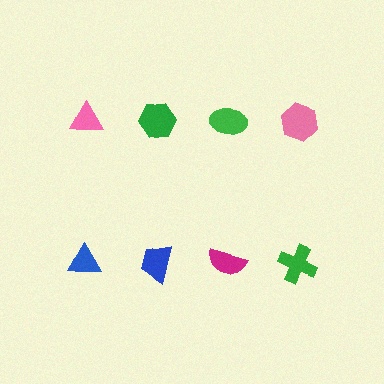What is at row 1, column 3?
A green ellipse.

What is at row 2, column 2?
A blue trapezoid.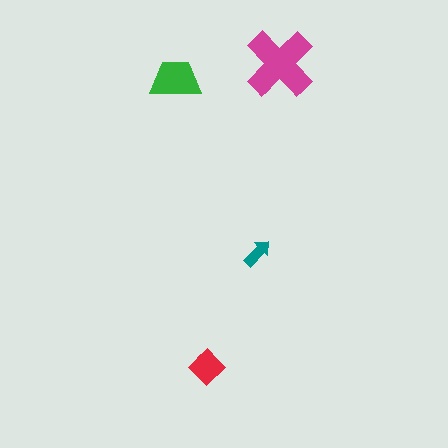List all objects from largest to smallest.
The magenta cross, the green trapezoid, the red diamond, the teal arrow.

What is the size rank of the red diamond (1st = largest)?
3rd.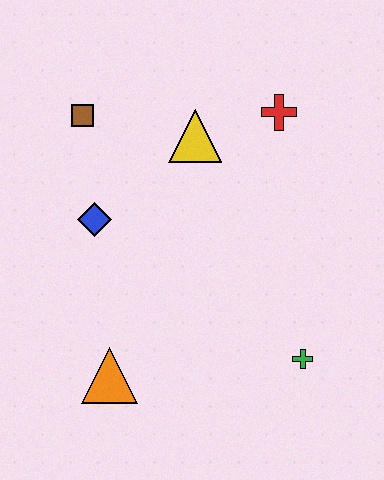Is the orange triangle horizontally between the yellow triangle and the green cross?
No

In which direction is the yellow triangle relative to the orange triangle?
The yellow triangle is above the orange triangle.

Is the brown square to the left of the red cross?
Yes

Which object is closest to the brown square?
The blue diamond is closest to the brown square.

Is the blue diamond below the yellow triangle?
Yes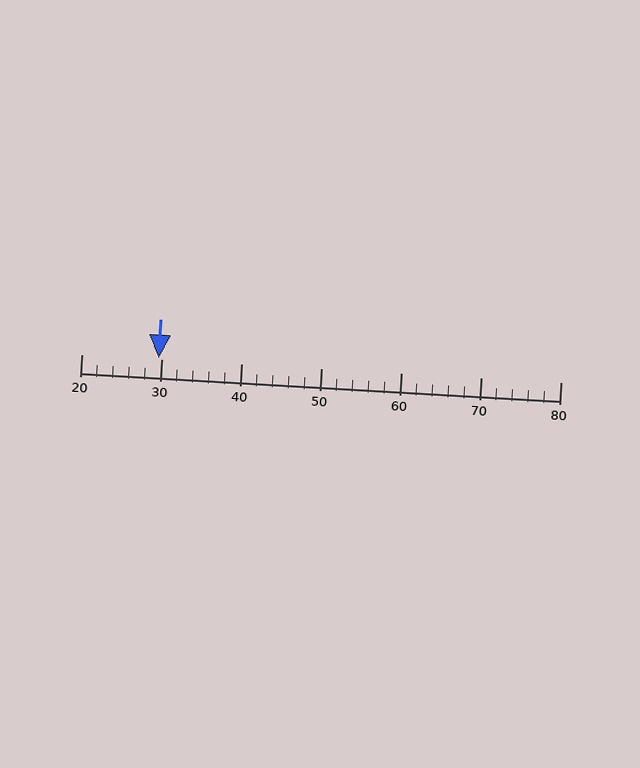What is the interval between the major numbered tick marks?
The major tick marks are spaced 10 units apart.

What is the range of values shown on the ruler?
The ruler shows values from 20 to 80.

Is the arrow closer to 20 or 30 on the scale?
The arrow is closer to 30.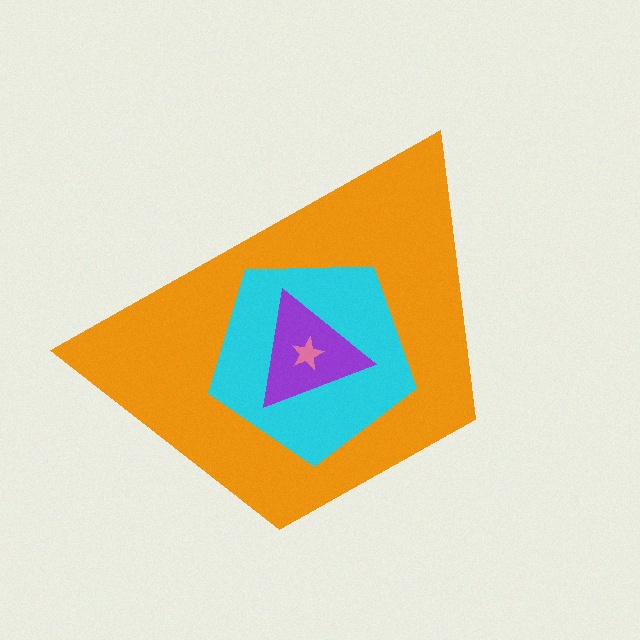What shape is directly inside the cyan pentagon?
The purple triangle.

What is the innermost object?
The pink star.